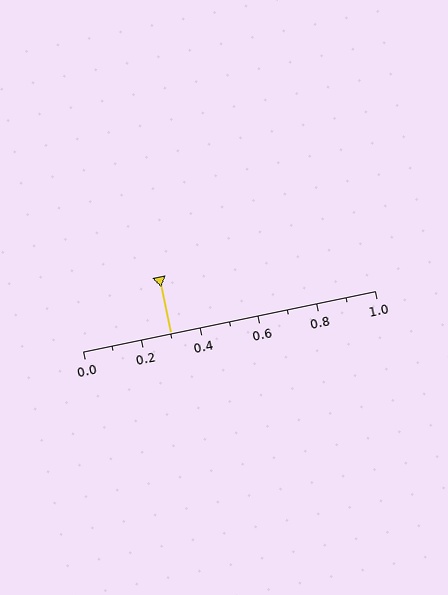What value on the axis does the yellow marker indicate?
The marker indicates approximately 0.3.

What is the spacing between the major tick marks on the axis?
The major ticks are spaced 0.2 apart.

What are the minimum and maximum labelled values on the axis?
The axis runs from 0.0 to 1.0.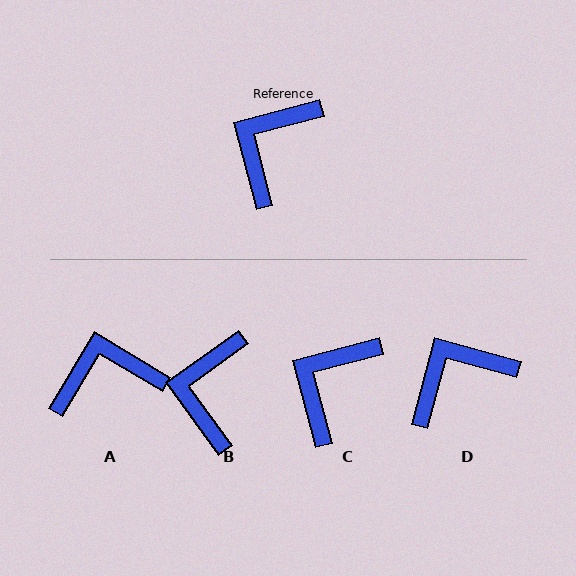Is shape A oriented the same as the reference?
No, it is off by about 46 degrees.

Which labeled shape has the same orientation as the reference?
C.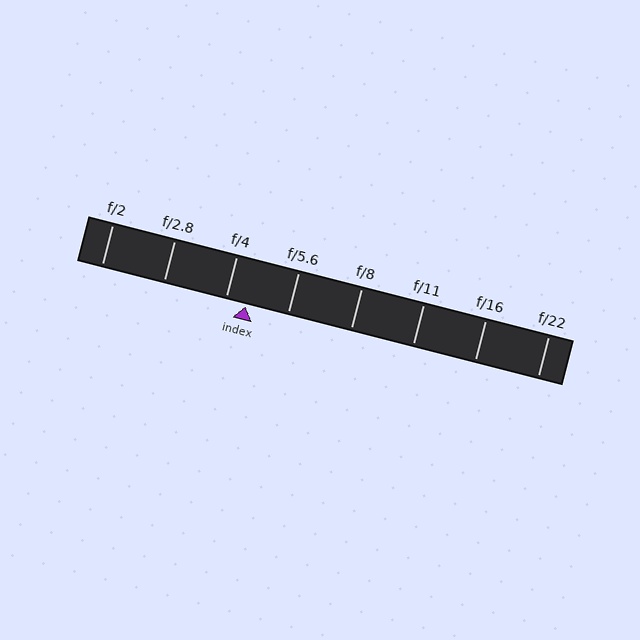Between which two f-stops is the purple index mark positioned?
The index mark is between f/4 and f/5.6.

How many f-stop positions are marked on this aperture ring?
There are 8 f-stop positions marked.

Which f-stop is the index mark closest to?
The index mark is closest to f/4.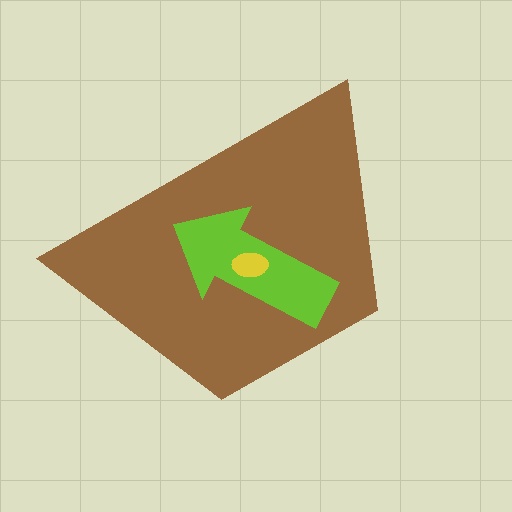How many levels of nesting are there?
3.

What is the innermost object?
The yellow ellipse.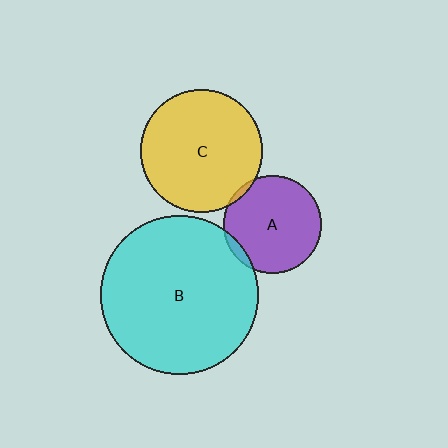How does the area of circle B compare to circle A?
Approximately 2.6 times.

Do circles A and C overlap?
Yes.